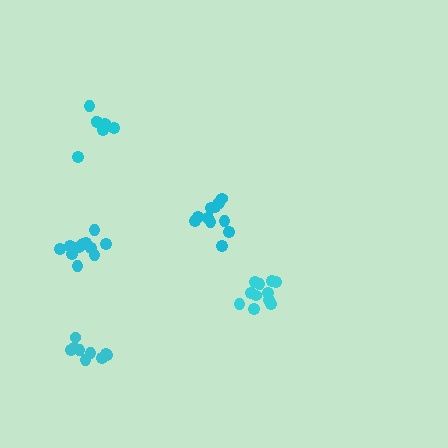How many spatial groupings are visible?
There are 5 spatial groupings.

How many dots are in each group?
Group 1: 11 dots, Group 2: 12 dots, Group 3: 11 dots, Group 4: 9 dots, Group 5: 9 dots (52 total).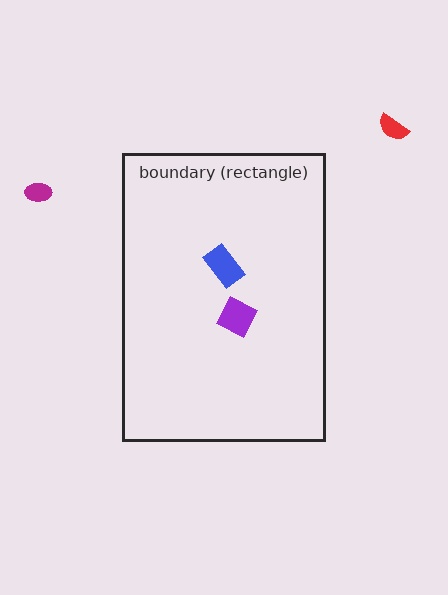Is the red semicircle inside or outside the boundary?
Outside.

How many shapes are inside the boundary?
2 inside, 2 outside.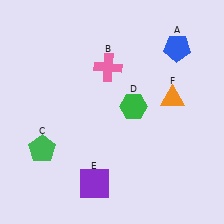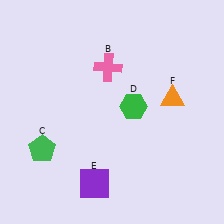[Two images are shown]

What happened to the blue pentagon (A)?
The blue pentagon (A) was removed in Image 2. It was in the top-right area of Image 1.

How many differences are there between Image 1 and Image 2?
There is 1 difference between the two images.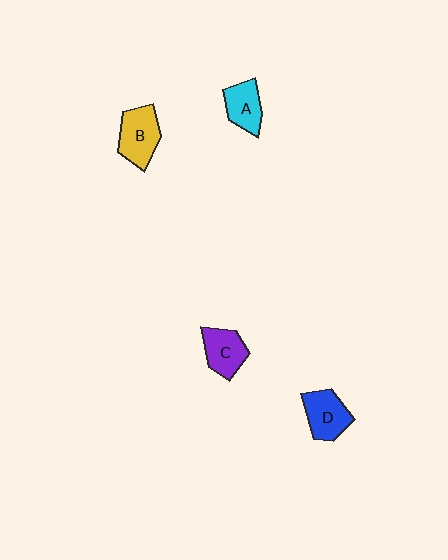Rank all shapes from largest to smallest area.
From largest to smallest: B (yellow), D (blue), C (purple), A (cyan).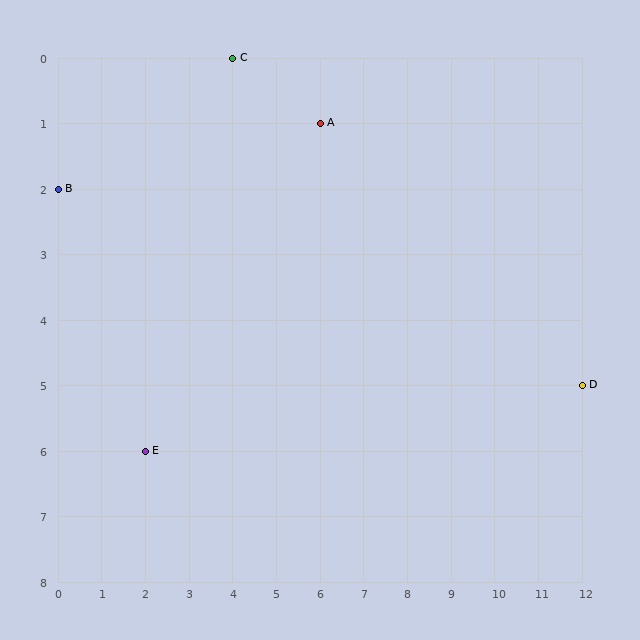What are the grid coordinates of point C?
Point C is at grid coordinates (4, 0).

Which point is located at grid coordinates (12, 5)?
Point D is at (12, 5).